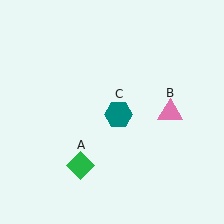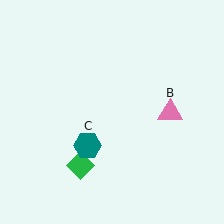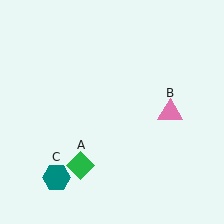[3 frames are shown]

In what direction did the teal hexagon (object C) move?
The teal hexagon (object C) moved down and to the left.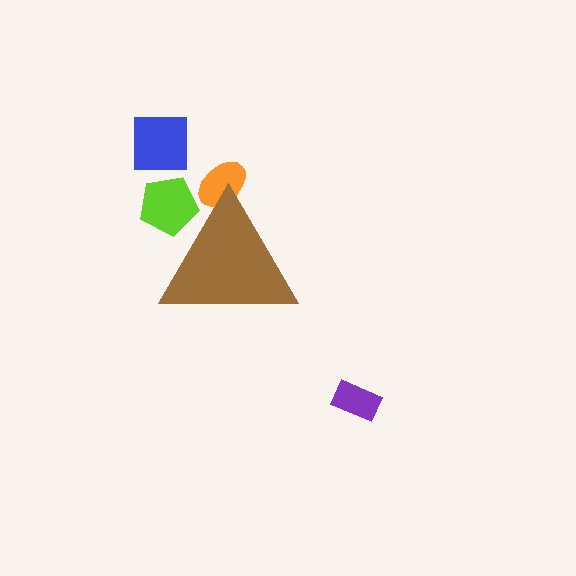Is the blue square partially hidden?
No, the blue square is fully visible.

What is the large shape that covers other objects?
A brown triangle.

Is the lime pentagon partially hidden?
Yes, the lime pentagon is partially hidden behind the brown triangle.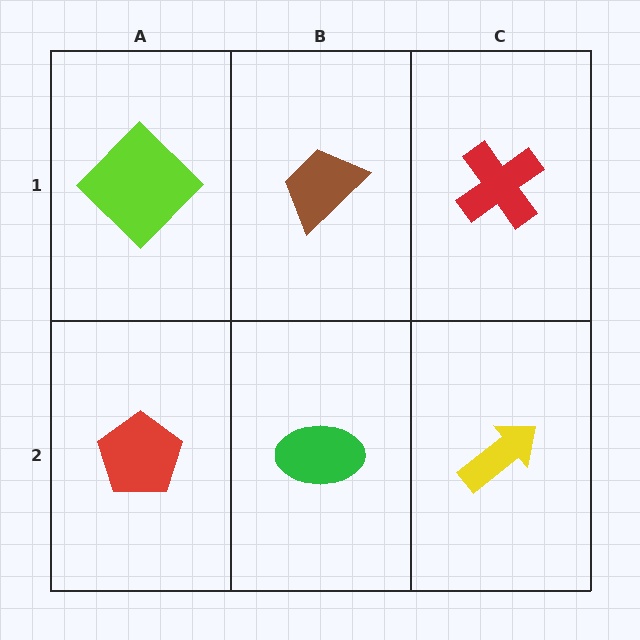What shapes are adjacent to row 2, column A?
A lime diamond (row 1, column A), a green ellipse (row 2, column B).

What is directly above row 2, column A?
A lime diamond.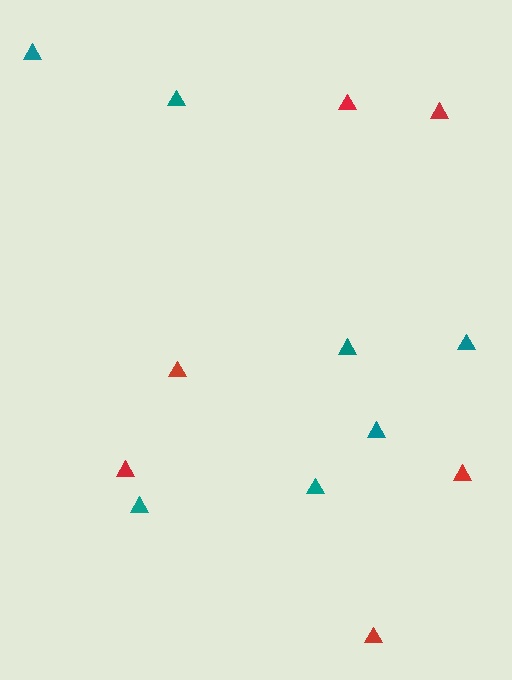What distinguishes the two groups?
There are 2 groups: one group of teal triangles (7) and one group of red triangles (6).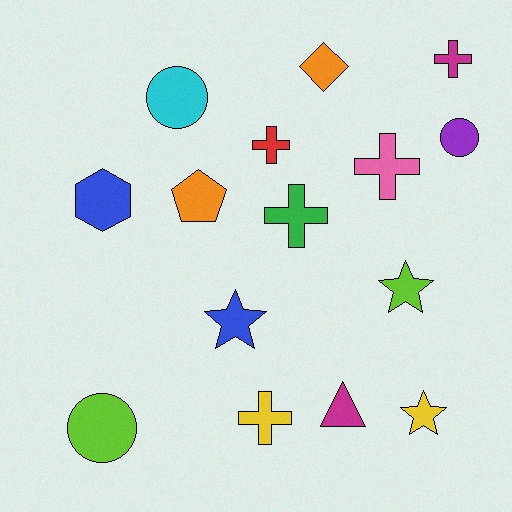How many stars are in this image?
There are 3 stars.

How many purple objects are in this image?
There is 1 purple object.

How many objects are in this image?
There are 15 objects.